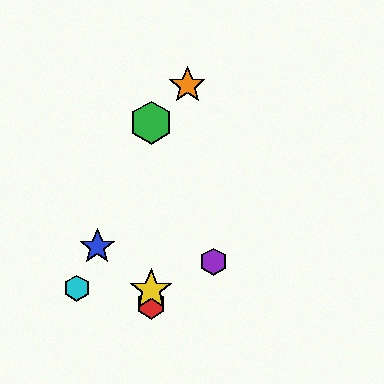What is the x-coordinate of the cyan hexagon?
The cyan hexagon is at x≈77.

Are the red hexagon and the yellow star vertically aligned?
Yes, both are at x≈151.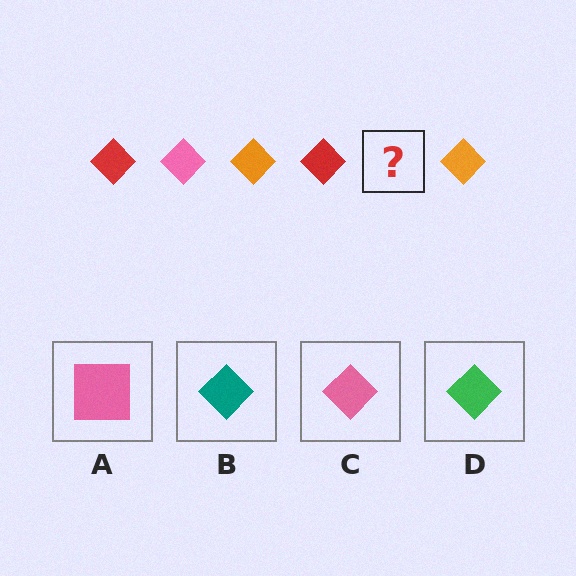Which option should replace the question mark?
Option C.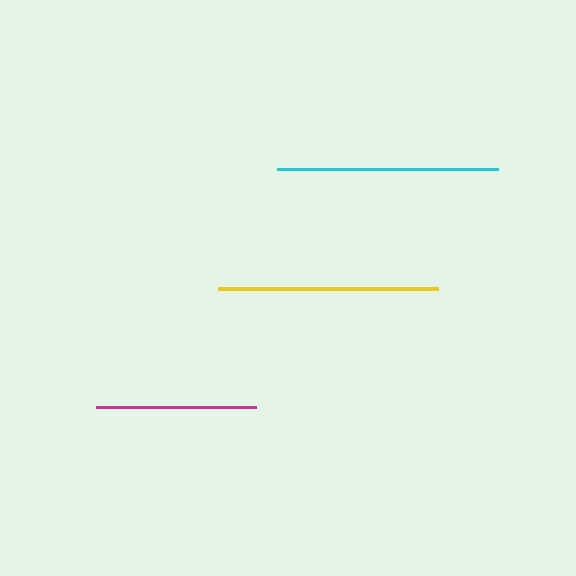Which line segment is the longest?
The cyan line is the longest at approximately 221 pixels.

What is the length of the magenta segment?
The magenta segment is approximately 160 pixels long.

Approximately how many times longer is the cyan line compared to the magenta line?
The cyan line is approximately 1.4 times the length of the magenta line.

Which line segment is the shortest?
The magenta line is the shortest at approximately 160 pixels.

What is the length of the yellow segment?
The yellow segment is approximately 220 pixels long.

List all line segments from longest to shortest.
From longest to shortest: cyan, yellow, magenta.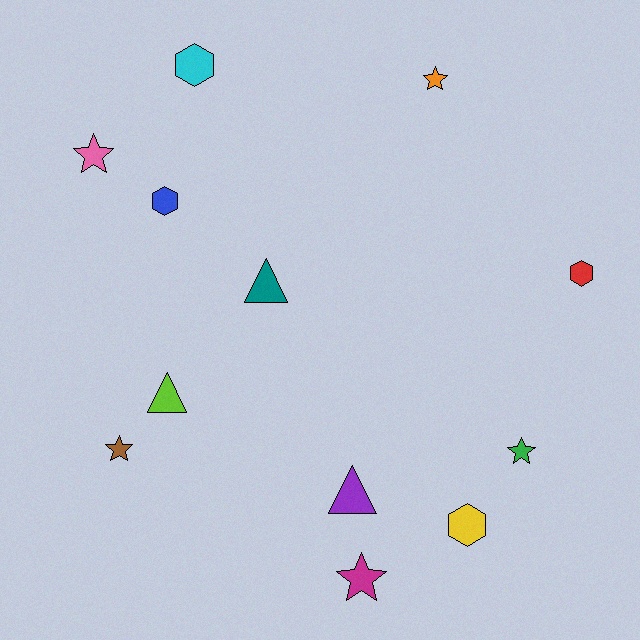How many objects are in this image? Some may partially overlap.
There are 12 objects.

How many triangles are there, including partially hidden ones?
There are 3 triangles.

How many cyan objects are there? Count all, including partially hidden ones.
There is 1 cyan object.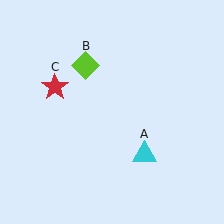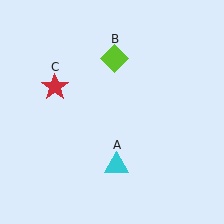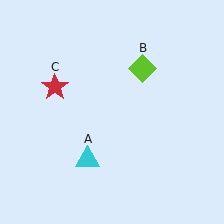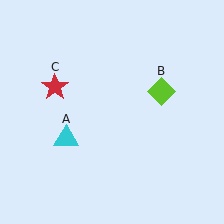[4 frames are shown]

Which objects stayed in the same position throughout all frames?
Red star (object C) remained stationary.